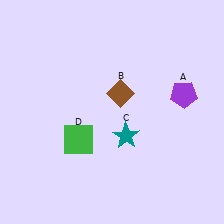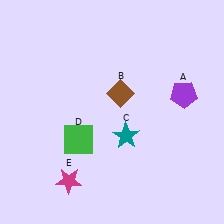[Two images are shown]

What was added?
A magenta star (E) was added in Image 2.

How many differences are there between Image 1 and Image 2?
There is 1 difference between the two images.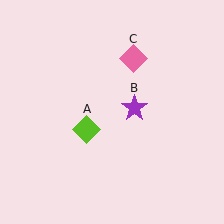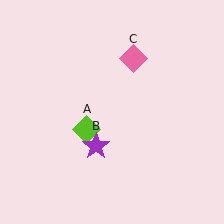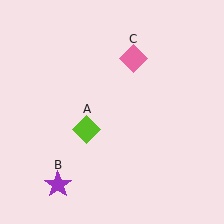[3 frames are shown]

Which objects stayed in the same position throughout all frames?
Lime diamond (object A) and pink diamond (object C) remained stationary.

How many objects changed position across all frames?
1 object changed position: purple star (object B).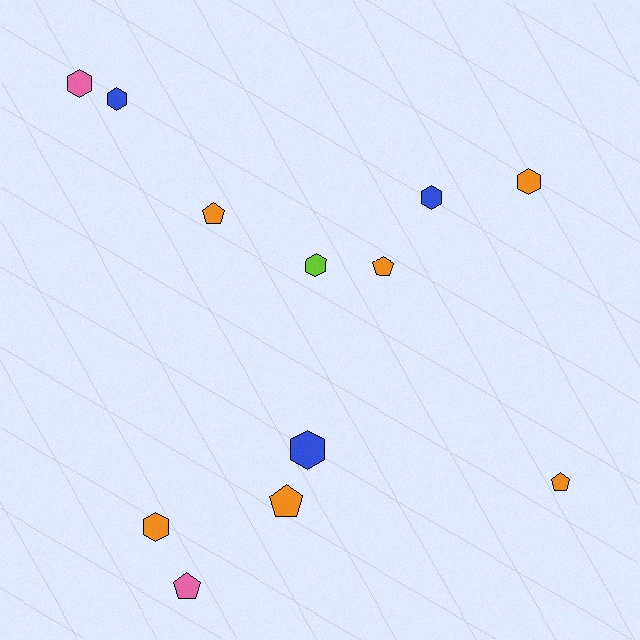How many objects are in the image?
There are 12 objects.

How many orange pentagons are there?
There are 4 orange pentagons.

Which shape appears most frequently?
Hexagon, with 7 objects.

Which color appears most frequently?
Orange, with 6 objects.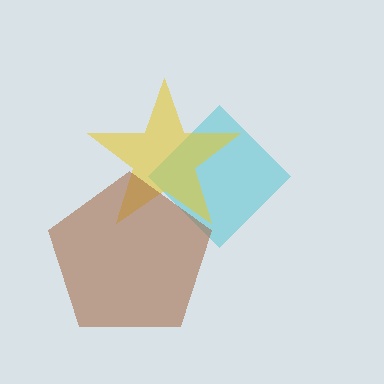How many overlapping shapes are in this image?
There are 3 overlapping shapes in the image.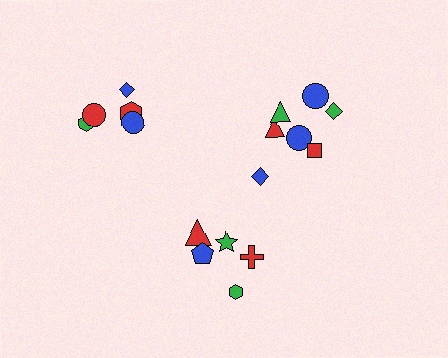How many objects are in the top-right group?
There are 7 objects.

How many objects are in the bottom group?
There are 5 objects.